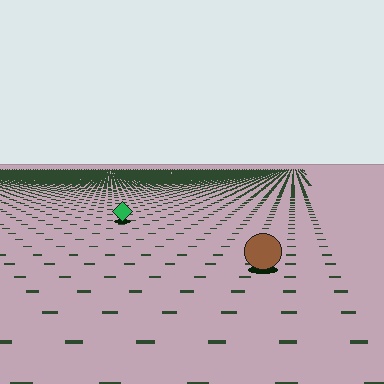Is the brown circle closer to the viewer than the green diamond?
Yes. The brown circle is closer — you can tell from the texture gradient: the ground texture is coarser near it.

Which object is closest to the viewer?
The brown circle is closest. The texture marks near it are larger and more spread out.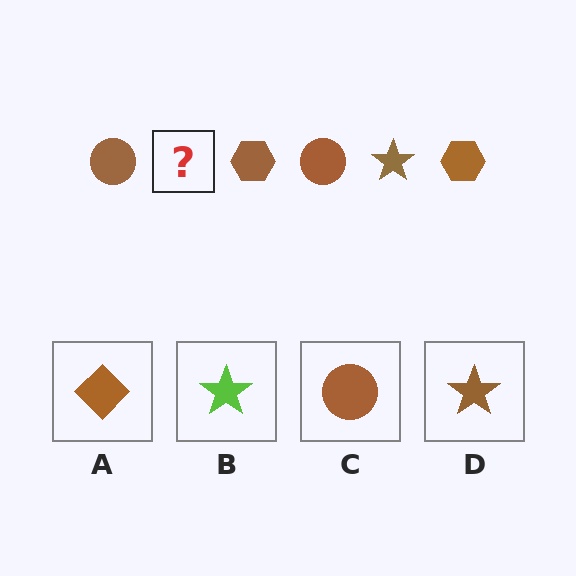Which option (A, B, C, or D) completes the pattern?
D.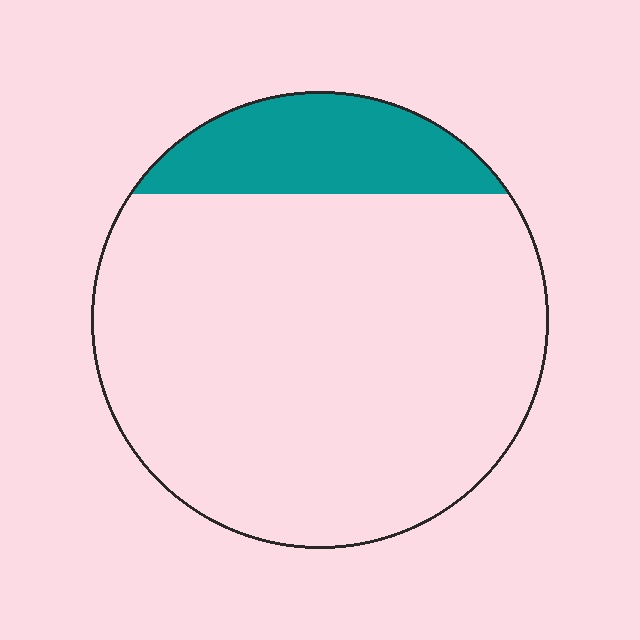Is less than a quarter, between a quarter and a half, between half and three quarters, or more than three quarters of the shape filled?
Less than a quarter.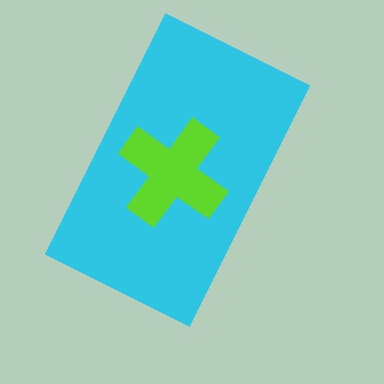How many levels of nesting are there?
2.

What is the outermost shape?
The cyan rectangle.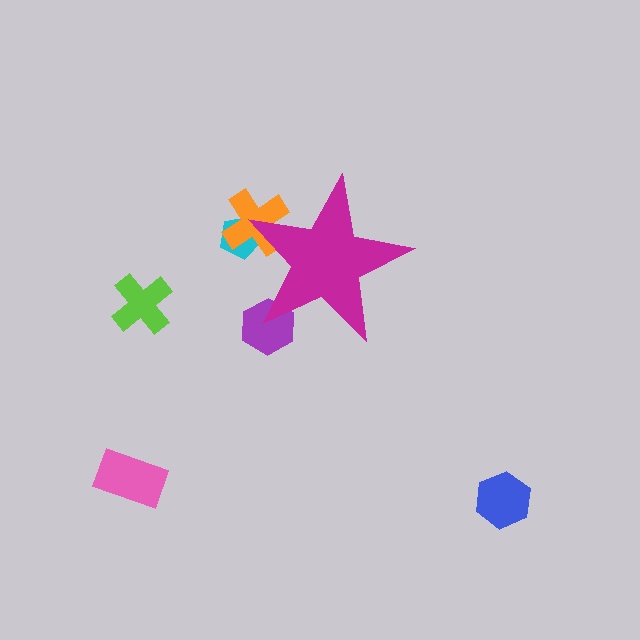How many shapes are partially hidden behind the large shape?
3 shapes are partially hidden.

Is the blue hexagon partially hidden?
No, the blue hexagon is fully visible.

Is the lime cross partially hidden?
No, the lime cross is fully visible.